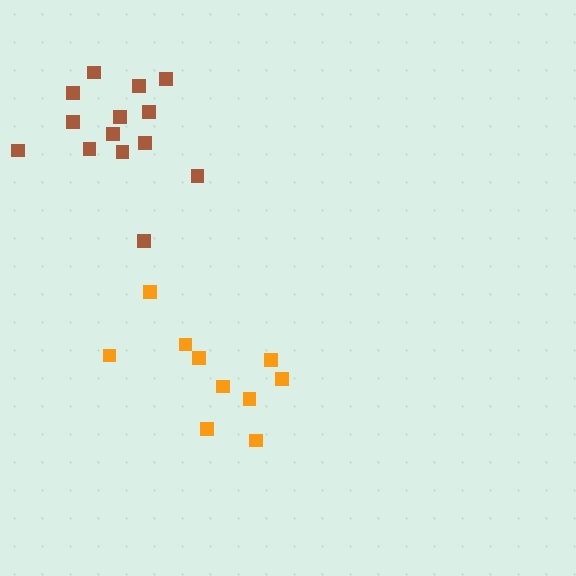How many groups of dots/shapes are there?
There are 2 groups.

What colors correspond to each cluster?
The clusters are colored: brown, orange.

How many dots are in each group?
Group 1: 14 dots, Group 2: 10 dots (24 total).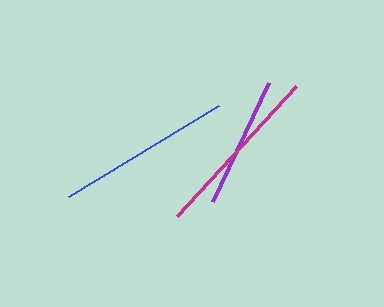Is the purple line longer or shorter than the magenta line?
The magenta line is longer than the purple line.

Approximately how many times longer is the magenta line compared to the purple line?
The magenta line is approximately 1.3 times the length of the purple line.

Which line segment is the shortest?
The purple line is the shortest at approximately 132 pixels.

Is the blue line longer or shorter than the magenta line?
The magenta line is longer than the blue line.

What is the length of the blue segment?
The blue segment is approximately 175 pixels long.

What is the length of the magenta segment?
The magenta segment is approximately 176 pixels long.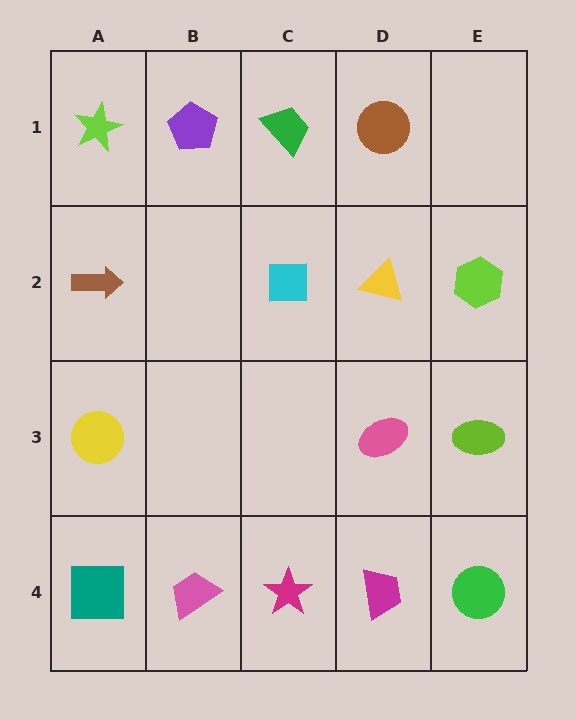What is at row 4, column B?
A pink trapezoid.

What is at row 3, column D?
A pink ellipse.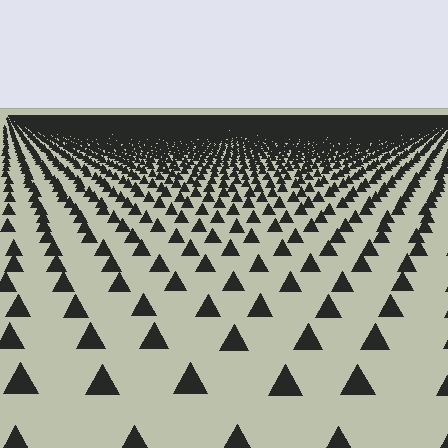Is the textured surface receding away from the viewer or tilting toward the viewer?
The surface is receding away from the viewer. Texture elements get smaller and denser toward the top.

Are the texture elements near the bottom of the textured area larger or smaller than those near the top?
Larger. Near the bottom, elements are closer to the viewer and appear at a bigger on-screen size.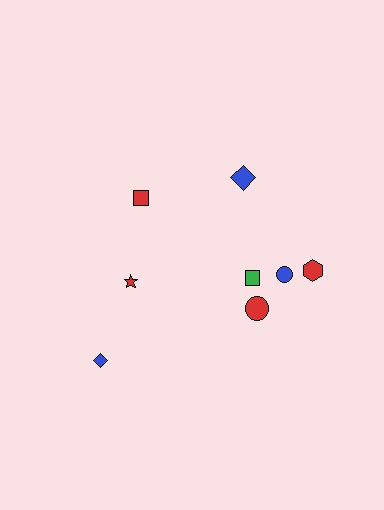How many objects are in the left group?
There are 3 objects.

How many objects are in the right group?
There are 5 objects.